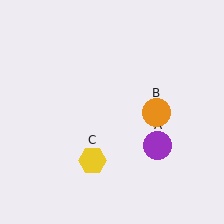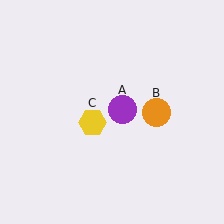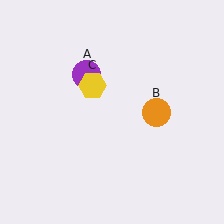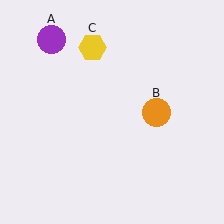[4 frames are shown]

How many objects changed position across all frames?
2 objects changed position: purple circle (object A), yellow hexagon (object C).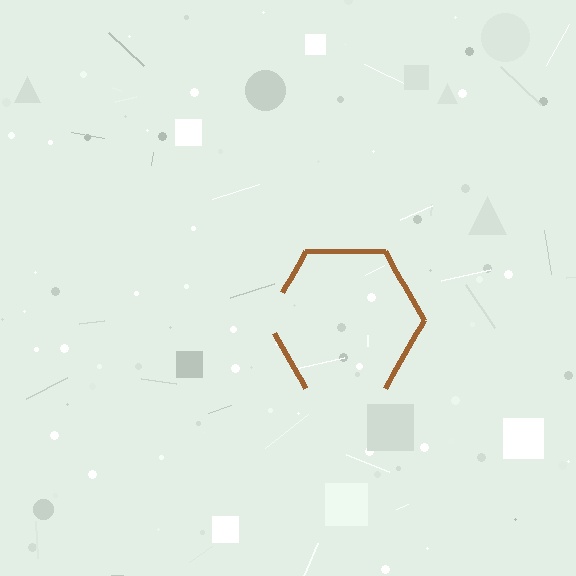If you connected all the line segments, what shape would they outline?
They would outline a hexagon.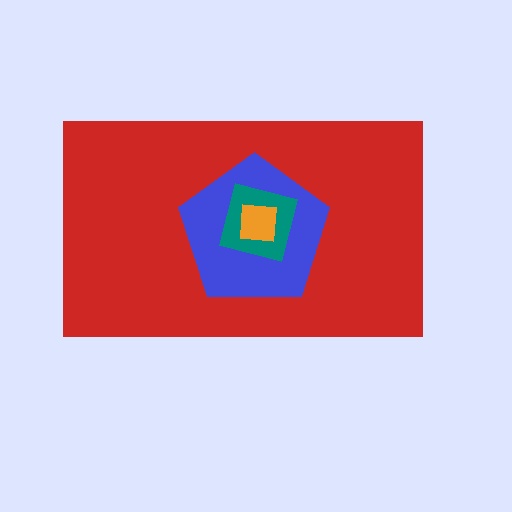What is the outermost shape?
The red rectangle.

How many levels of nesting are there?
4.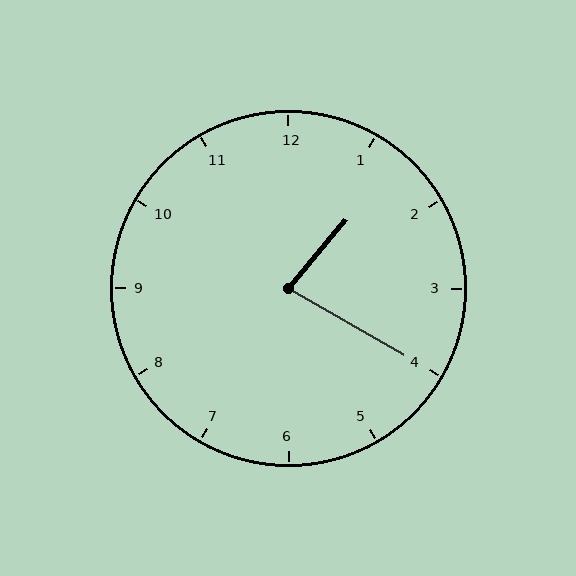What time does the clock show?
1:20.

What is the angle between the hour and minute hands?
Approximately 80 degrees.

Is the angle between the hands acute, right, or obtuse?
It is acute.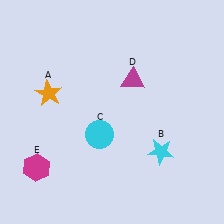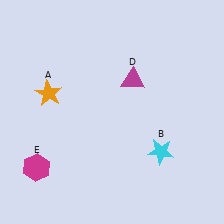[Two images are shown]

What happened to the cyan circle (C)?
The cyan circle (C) was removed in Image 2. It was in the bottom-left area of Image 1.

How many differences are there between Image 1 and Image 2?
There is 1 difference between the two images.